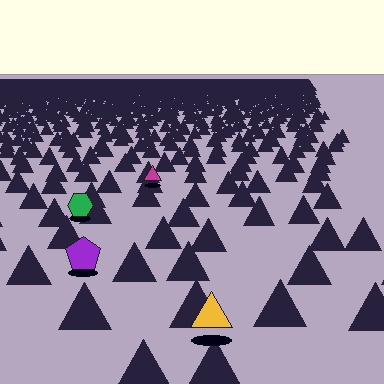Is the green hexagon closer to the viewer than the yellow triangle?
No. The yellow triangle is closer — you can tell from the texture gradient: the ground texture is coarser near it.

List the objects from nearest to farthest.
From nearest to farthest: the yellow triangle, the purple pentagon, the green hexagon, the magenta triangle.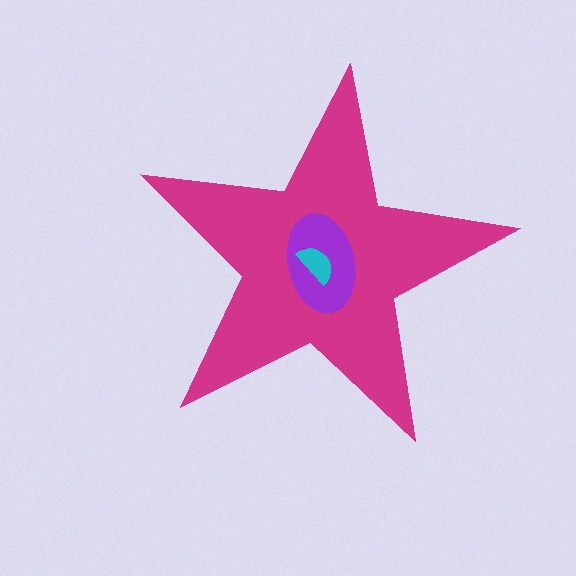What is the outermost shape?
The magenta star.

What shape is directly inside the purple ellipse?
The cyan semicircle.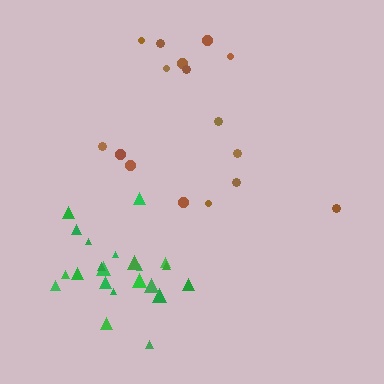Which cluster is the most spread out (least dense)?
Brown.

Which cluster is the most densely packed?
Green.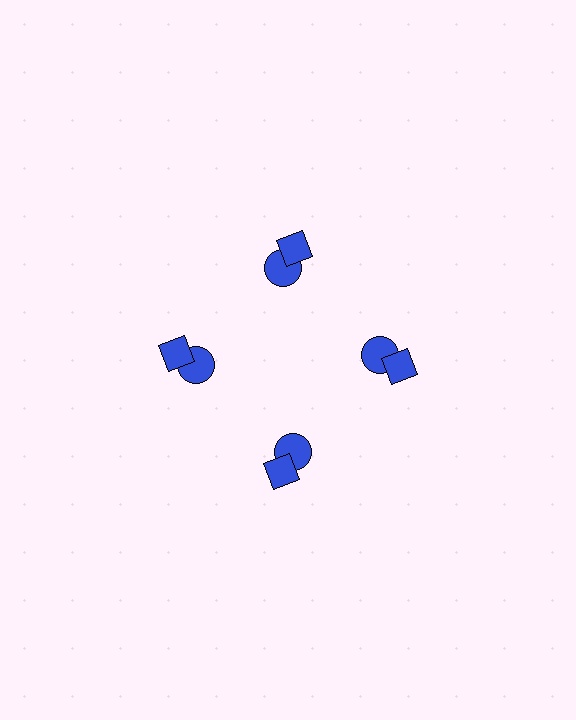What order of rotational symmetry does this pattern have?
This pattern has 4-fold rotational symmetry.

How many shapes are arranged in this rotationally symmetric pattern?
There are 8 shapes, arranged in 4 groups of 2.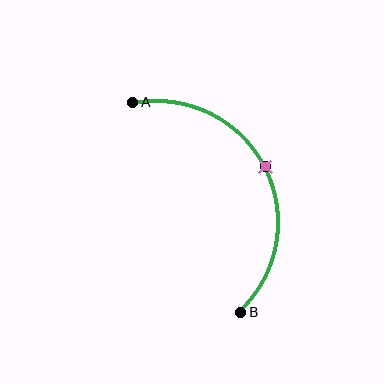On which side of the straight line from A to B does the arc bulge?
The arc bulges to the right of the straight line connecting A and B.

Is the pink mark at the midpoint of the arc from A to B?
Yes. The pink mark lies on the arc at equal arc-length from both A and B — it is the arc midpoint.